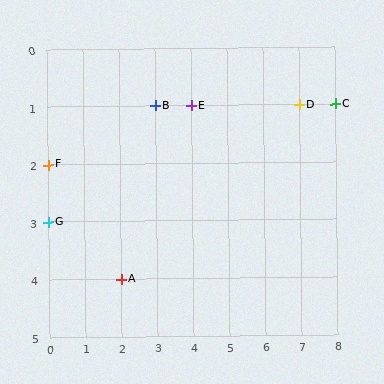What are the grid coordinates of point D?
Point D is at grid coordinates (7, 1).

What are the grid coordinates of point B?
Point B is at grid coordinates (3, 1).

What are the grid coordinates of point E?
Point E is at grid coordinates (4, 1).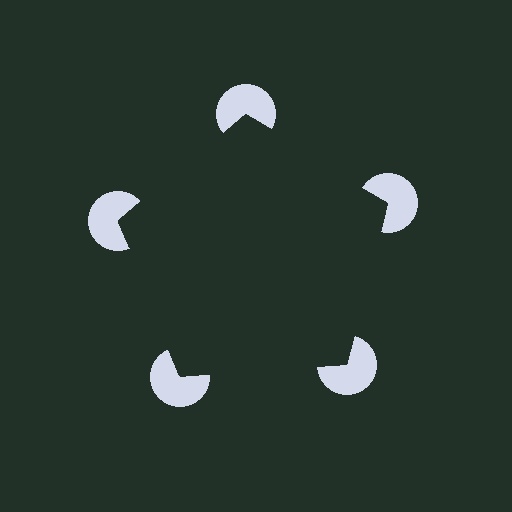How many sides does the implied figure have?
5 sides.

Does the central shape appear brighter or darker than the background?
It typically appears slightly darker than the background, even though no actual brightness change is drawn.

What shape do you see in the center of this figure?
An illusory pentagon — its edges are inferred from the aligned wedge cuts in the pac-man discs, not physically drawn.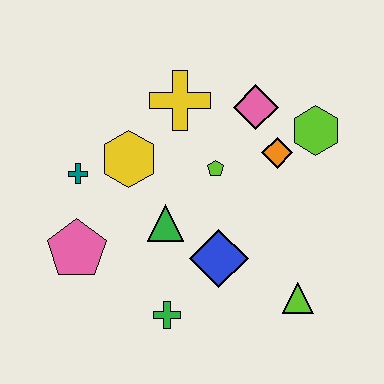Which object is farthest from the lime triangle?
The teal cross is farthest from the lime triangle.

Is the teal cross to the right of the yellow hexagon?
No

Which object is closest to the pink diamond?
The orange diamond is closest to the pink diamond.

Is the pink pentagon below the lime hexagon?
Yes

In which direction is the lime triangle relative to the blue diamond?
The lime triangle is to the right of the blue diamond.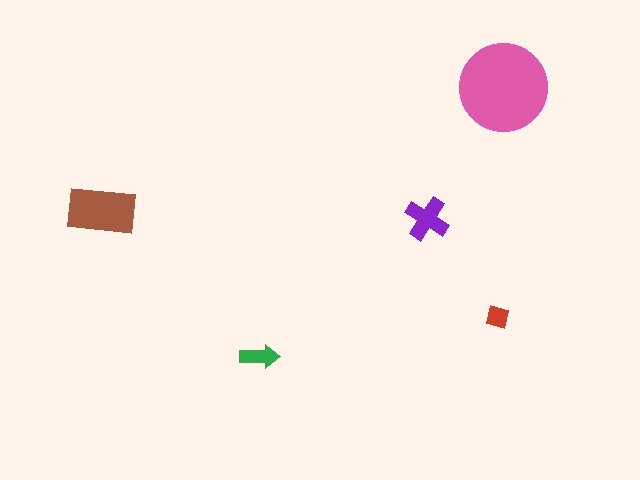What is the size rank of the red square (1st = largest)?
5th.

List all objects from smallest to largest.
The red square, the green arrow, the purple cross, the brown rectangle, the pink circle.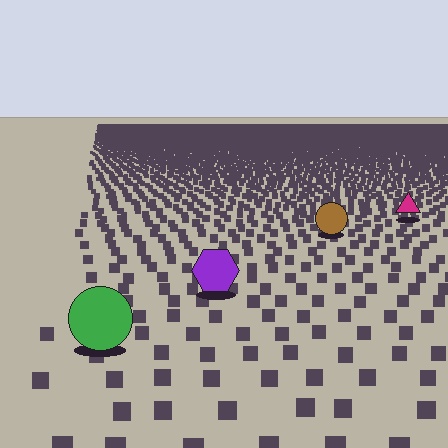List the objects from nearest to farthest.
From nearest to farthest: the green circle, the purple hexagon, the brown circle, the magenta triangle.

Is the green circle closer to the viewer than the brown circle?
Yes. The green circle is closer — you can tell from the texture gradient: the ground texture is coarser near it.